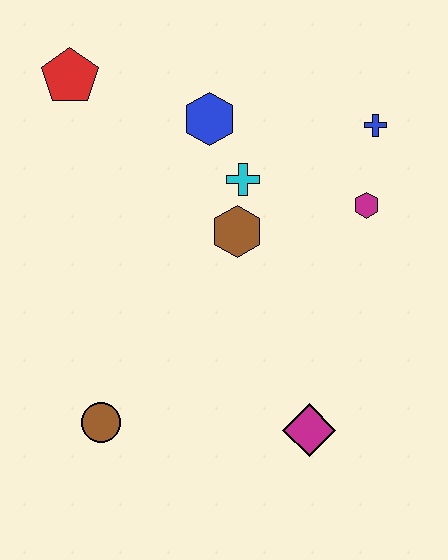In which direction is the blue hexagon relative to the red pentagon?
The blue hexagon is to the right of the red pentagon.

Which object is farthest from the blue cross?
The brown circle is farthest from the blue cross.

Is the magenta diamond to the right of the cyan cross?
Yes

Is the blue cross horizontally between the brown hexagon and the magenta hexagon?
No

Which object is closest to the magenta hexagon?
The blue cross is closest to the magenta hexagon.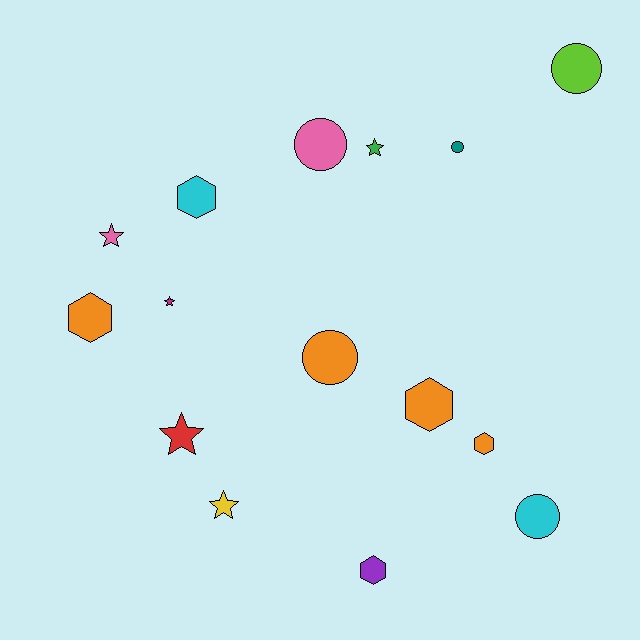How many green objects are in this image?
There is 1 green object.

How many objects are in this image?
There are 15 objects.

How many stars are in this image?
There are 5 stars.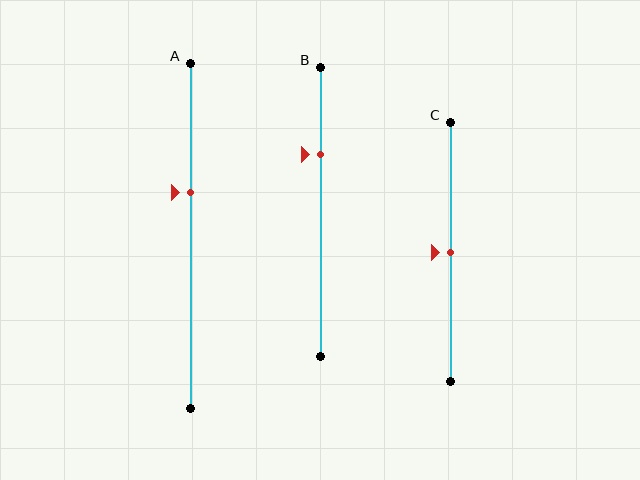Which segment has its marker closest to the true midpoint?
Segment C has its marker closest to the true midpoint.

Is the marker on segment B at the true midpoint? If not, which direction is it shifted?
No, the marker on segment B is shifted upward by about 20% of the segment length.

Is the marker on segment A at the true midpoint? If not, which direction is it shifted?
No, the marker on segment A is shifted upward by about 13% of the segment length.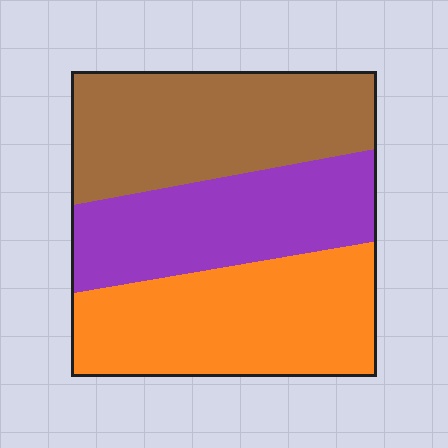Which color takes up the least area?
Purple, at roughly 30%.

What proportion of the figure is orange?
Orange covers 36% of the figure.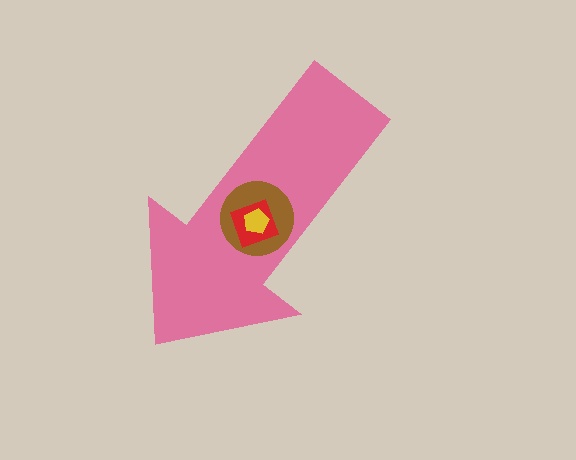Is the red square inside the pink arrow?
Yes.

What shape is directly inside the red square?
The yellow pentagon.